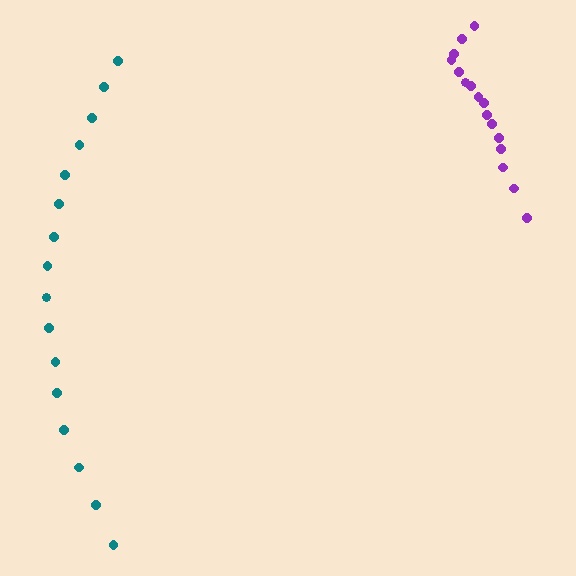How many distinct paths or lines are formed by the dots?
There are 2 distinct paths.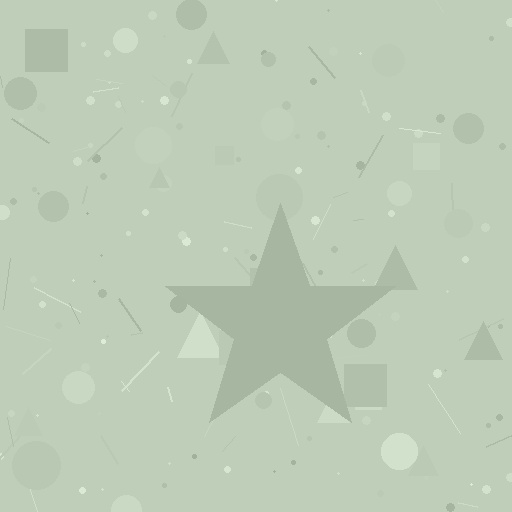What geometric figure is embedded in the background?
A star is embedded in the background.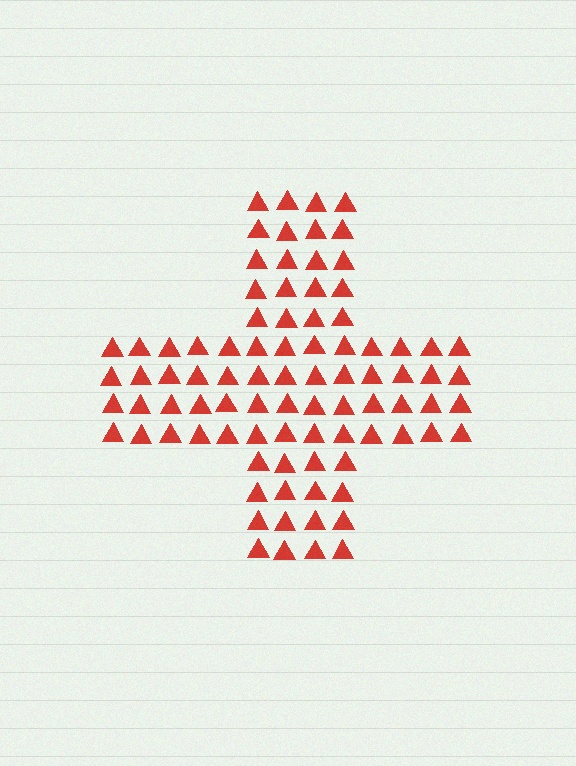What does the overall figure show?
The overall figure shows a cross.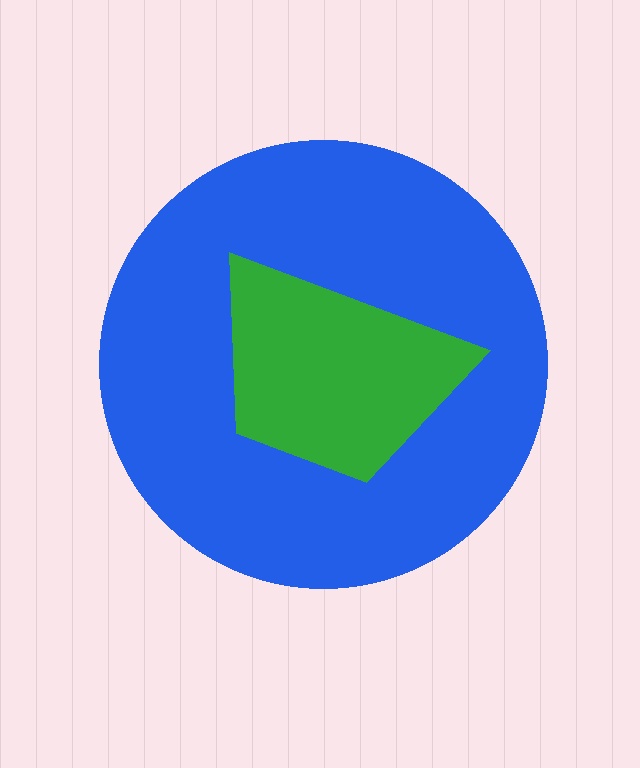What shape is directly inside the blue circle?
The green trapezoid.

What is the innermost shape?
The green trapezoid.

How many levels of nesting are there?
2.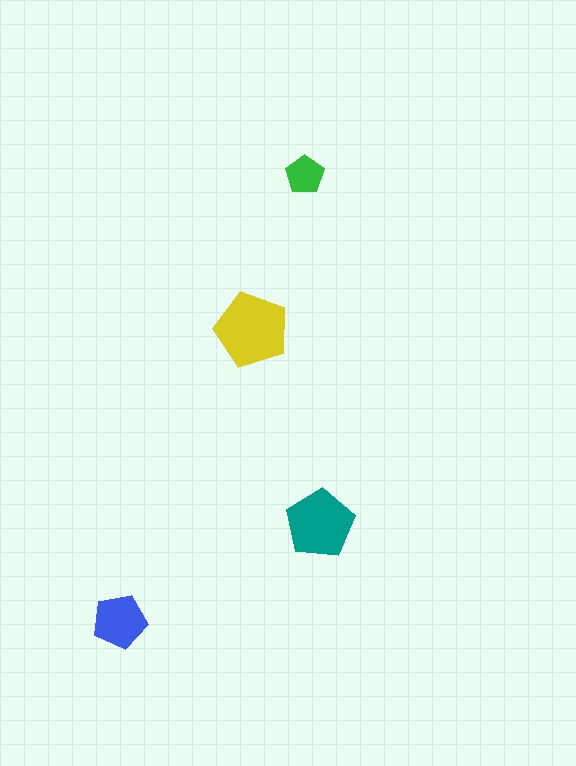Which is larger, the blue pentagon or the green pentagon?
The blue one.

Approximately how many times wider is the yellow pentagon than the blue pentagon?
About 1.5 times wider.